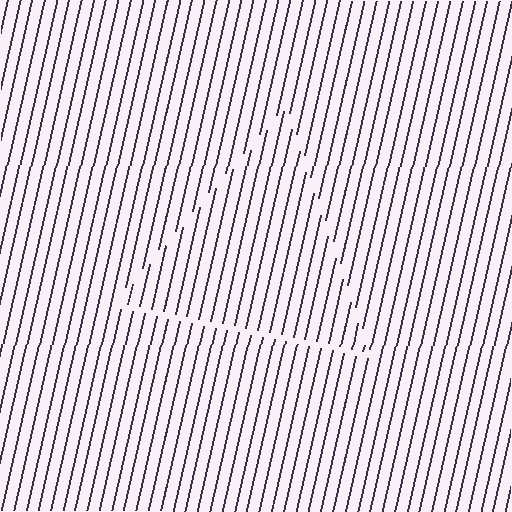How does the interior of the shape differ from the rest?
The interior of the shape contains the same grating, shifted by half a period — the contour is defined by the phase discontinuity where line-ends from the inner and outer gratings abut.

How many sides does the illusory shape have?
3 sides — the line-ends trace a triangle.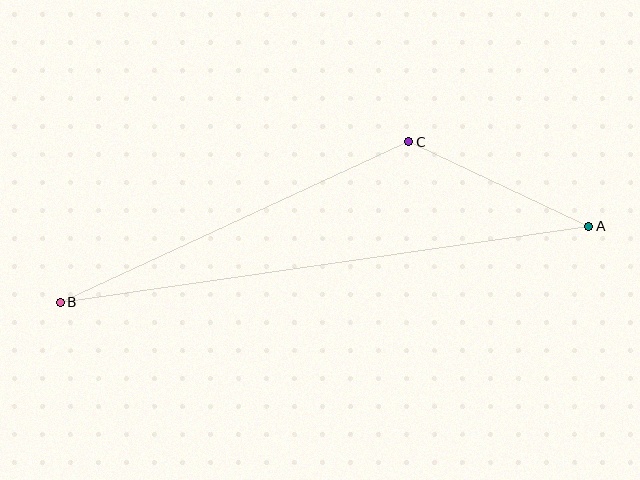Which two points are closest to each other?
Points A and C are closest to each other.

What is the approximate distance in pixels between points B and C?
The distance between B and C is approximately 384 pixels.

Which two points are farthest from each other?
Points A and B are farthest from each other.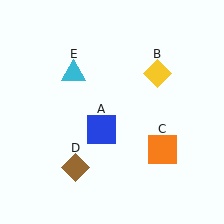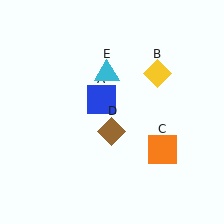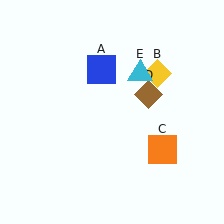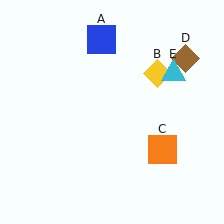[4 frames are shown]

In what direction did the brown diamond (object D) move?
The brown diamond (object D) moved up and to the right.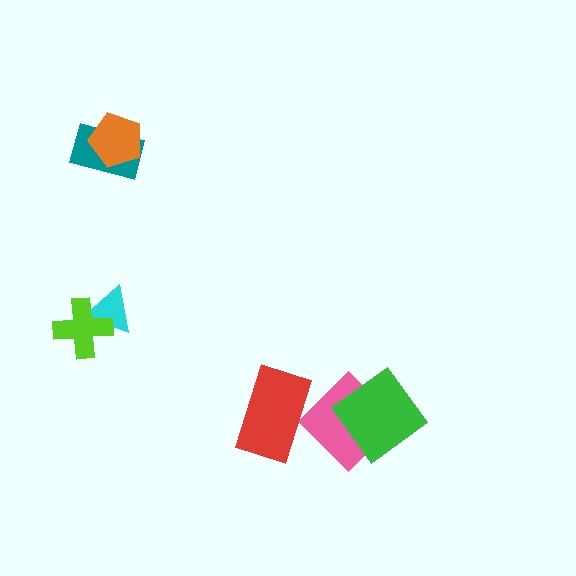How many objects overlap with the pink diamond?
1 object overlaps with the pink diamond.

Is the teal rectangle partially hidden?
Yes, it is partially covered by another shape.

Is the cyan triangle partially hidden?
Yes, it is partially covered by another shape.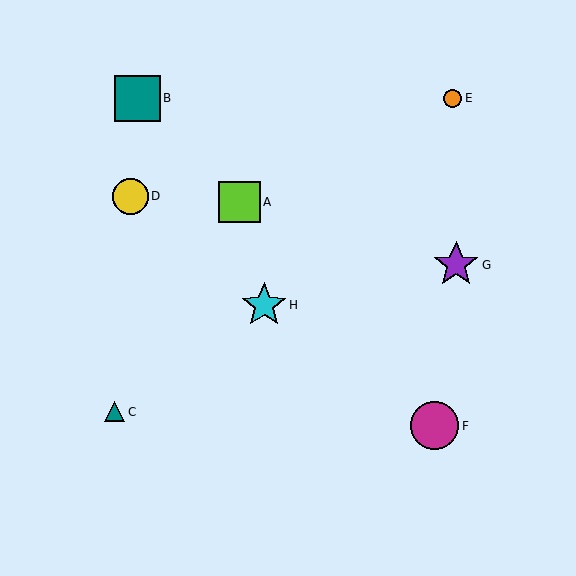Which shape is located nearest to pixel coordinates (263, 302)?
The cyan star (labeled H) at (264, 305) is nearest to that location.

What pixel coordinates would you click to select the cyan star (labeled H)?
Click at (264, 305) to select the cyan star H.